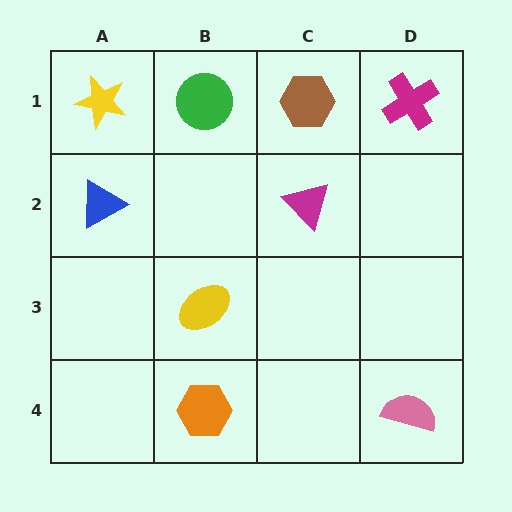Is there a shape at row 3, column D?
No, that cell is empty.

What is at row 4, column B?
An orange hexagon.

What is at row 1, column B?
A green circle.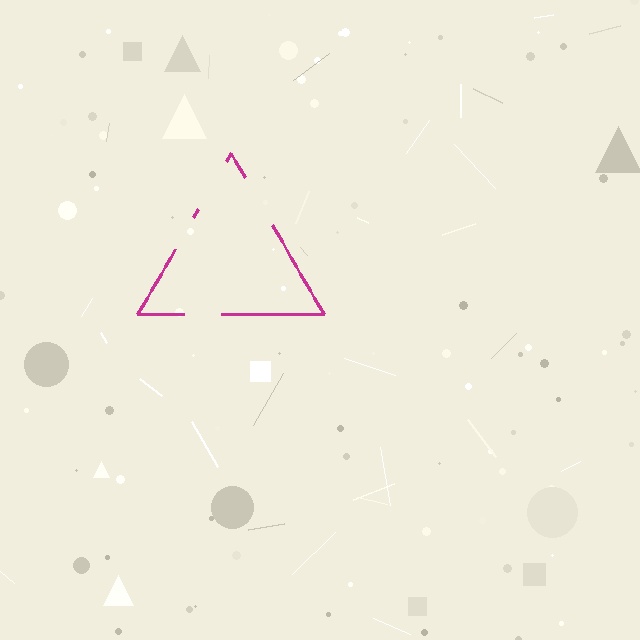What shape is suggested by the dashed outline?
The dashed outline suggests a triangle.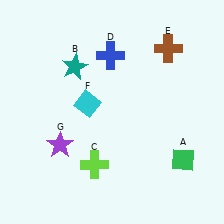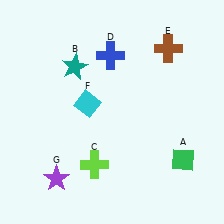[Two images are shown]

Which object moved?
The purple star (G) moved down.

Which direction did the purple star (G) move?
The purple star (G) moved down.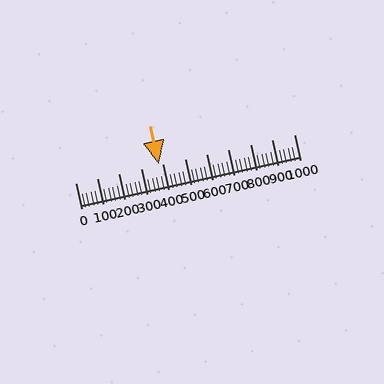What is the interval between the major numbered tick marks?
The major tick marks are spaced 100 units apart.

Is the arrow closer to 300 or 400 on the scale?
The arrow is closer to 400.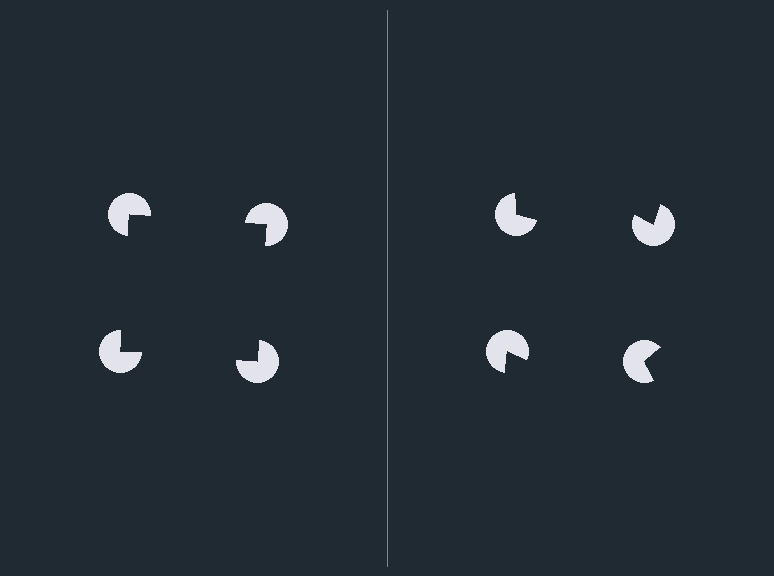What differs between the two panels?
The pac-man discs are positioned identically on both sides; only the wedge orientations differ. On the left they align to a square; on the right they are misaligned.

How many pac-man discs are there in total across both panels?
8 — 4 on each side.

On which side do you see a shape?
An illusory square appears on the left side. On the right side the wedge cuts are rotated, so no coherent shape forms.